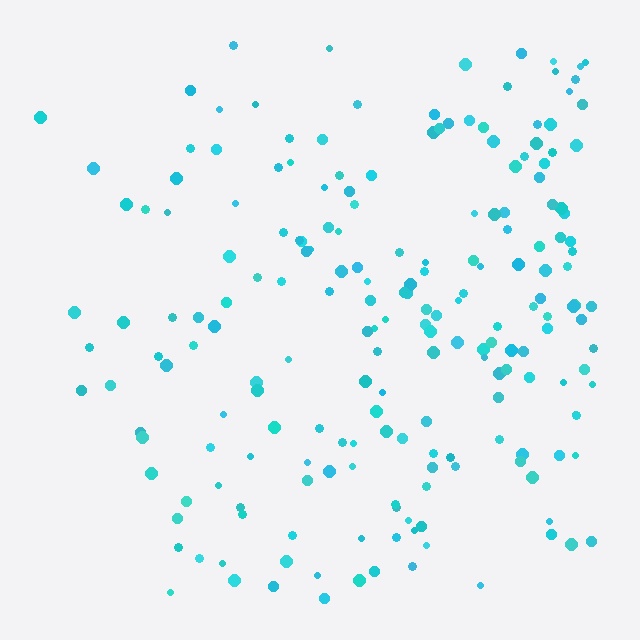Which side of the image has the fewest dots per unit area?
The left.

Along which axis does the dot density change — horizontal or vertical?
Horizontal.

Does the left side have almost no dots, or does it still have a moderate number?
Still a moderate number, just noticeably fewer than the right.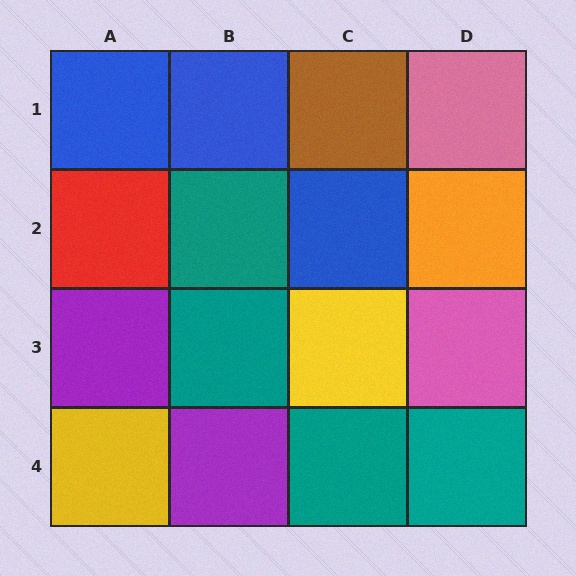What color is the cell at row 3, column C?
Yellow.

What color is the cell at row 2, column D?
Orange.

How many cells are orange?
1 cell is orange.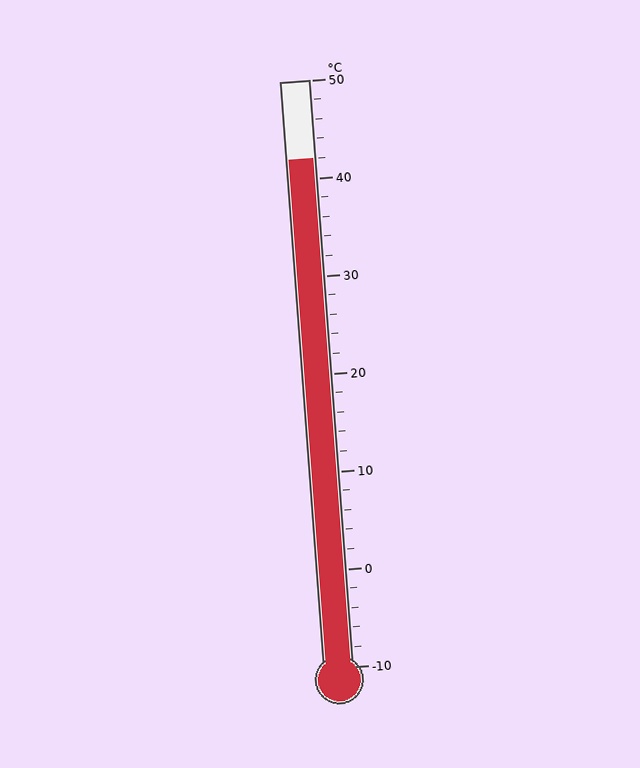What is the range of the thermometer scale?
The thermometer scale ranges from -10°C to 50°C.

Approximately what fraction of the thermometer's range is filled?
The thermometer is filled to approximately 85% of its range.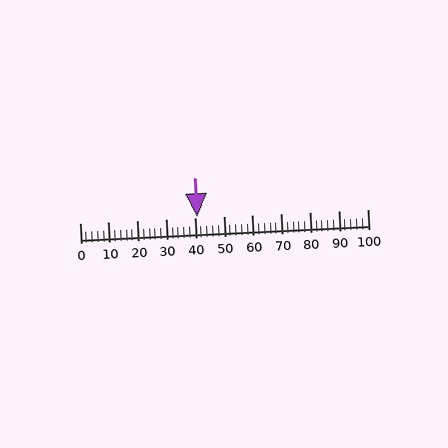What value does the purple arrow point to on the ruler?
The purple arrow points to approximately 41.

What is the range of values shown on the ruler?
The ruler shows values from 0 to 100.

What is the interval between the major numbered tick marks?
The major tick marks are spaced 10 units apart.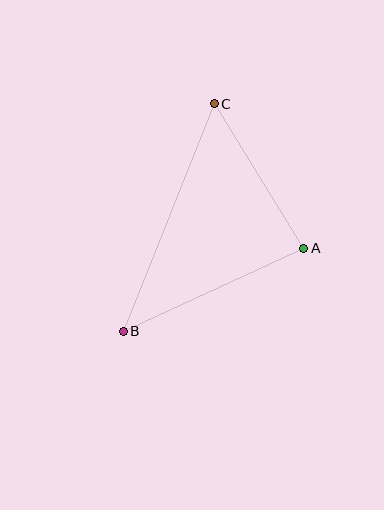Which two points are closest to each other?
Points A and C are closest to each other.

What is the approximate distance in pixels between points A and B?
The distance between A and B is approximately 199 pixels.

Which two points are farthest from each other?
Points B and C are farthest from each other.